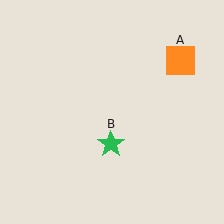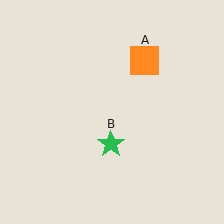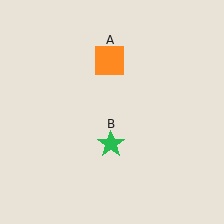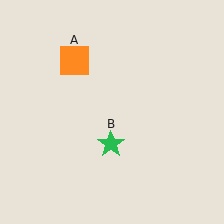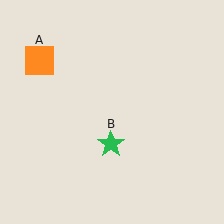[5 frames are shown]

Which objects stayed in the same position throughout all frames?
Green star (object B) remained stationary.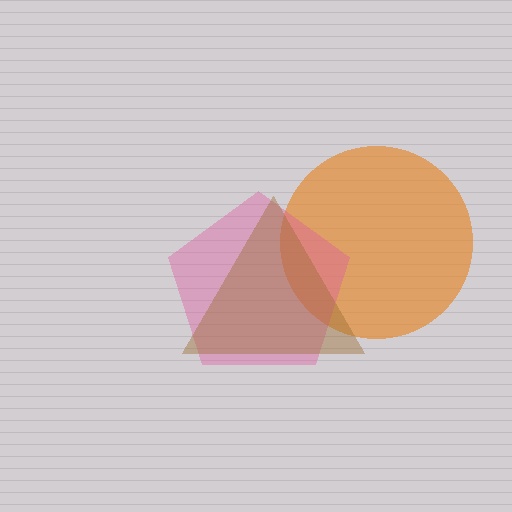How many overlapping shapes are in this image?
There are 3 overlapping shapes in the image.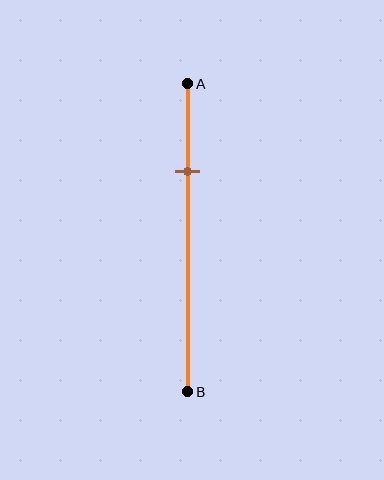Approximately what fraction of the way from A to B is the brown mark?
The brown mark is approximately 30% of the way from A to B.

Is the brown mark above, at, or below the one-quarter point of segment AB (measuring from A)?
The brown mark is below the one-quarter point of segment AB.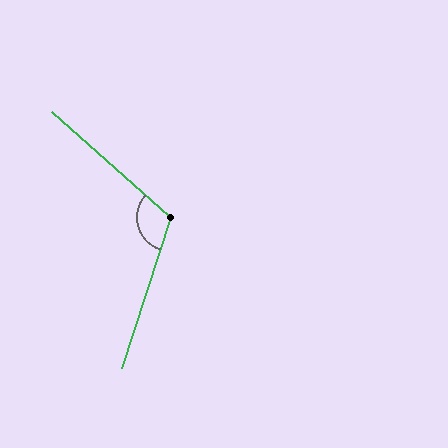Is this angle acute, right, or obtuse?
It is obtuse.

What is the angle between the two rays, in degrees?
Approximately 113 degrees.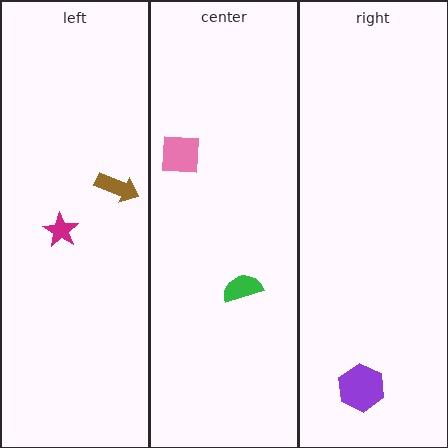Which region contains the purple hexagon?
The right region.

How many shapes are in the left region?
2.